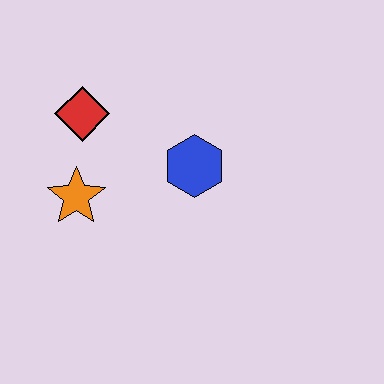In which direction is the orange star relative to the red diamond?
The orange star is below the red diamond.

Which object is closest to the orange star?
The red diamond is closest to the orange star.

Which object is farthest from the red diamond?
The blue hexagon is farthest from the red diamond.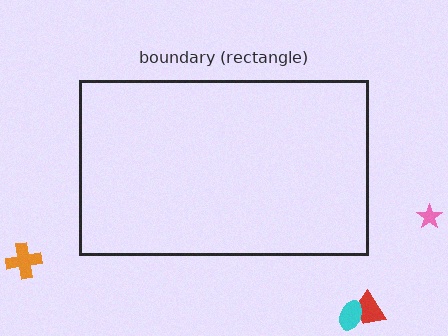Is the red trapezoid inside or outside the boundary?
Outside.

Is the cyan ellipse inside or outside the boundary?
Outside.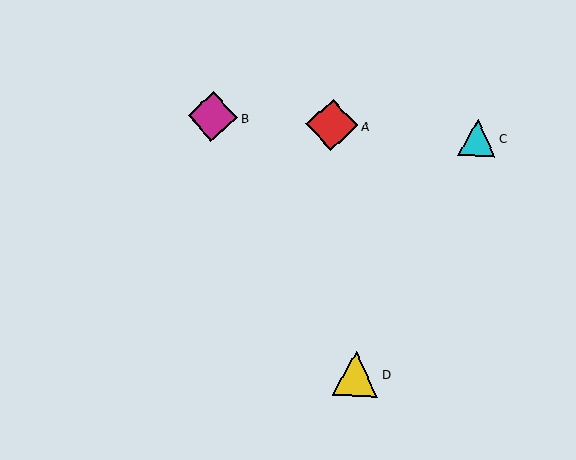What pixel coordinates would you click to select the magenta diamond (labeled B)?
Click at (213, 117) to select the magenta diamond B.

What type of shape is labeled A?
Shape A is a red diamond.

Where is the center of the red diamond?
The center of the red diamond is at (332, 125).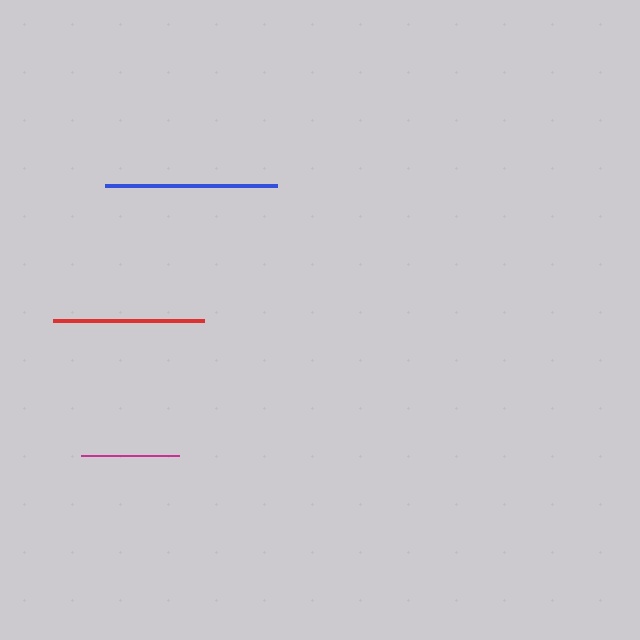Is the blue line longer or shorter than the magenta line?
The blue line is longer than the magenta line.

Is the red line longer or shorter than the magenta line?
The red line is longer than the magenta line.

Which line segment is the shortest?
The magenta line is the shortest at approximately 98 pixels.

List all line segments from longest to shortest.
From longest to shortest: blue, red, magenta.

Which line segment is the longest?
The blue line is the longest at approximately 172 pixels.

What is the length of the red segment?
The red segment is approximately 150 pixels long.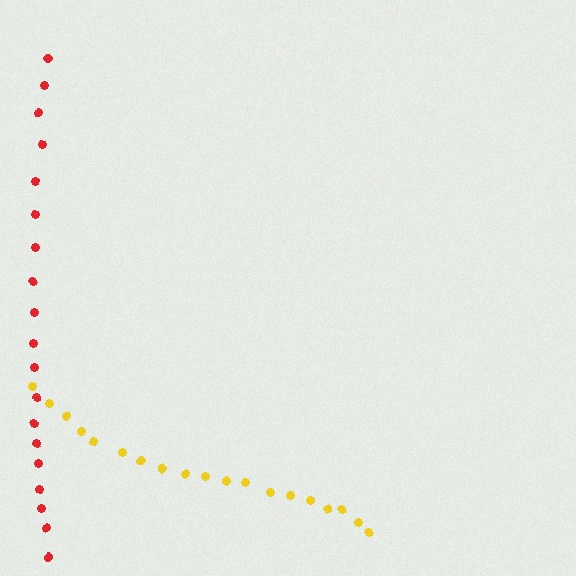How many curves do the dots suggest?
There are 2 distinct paths.